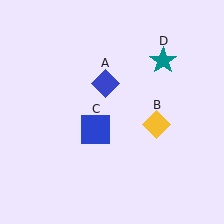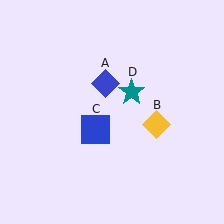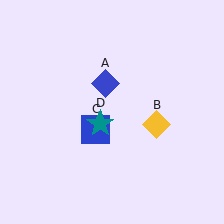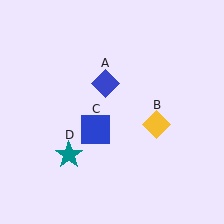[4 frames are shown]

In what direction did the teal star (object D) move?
The teal star (object D) moved down and to the left.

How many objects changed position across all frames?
1 object changed position: teal star (object D).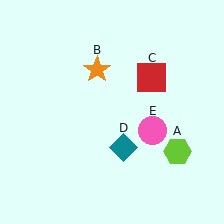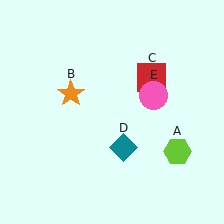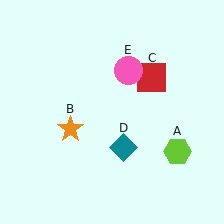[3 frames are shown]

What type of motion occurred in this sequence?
The orange star (object B), pink circle (object E) rotated counterclockwise around the center of the scene.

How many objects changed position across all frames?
2 objects changed position: orange star (object B), pink circle (object E).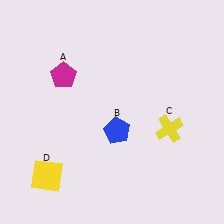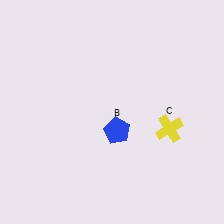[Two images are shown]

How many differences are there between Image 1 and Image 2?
There are 2 differences between the two images.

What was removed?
The magenta pentagon (A), the yellow square (D) were removed in Image 2.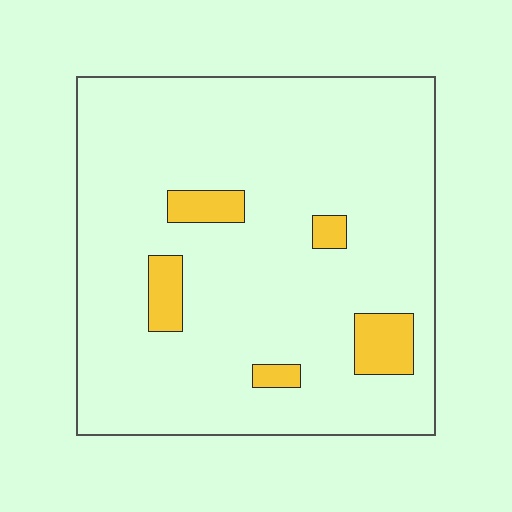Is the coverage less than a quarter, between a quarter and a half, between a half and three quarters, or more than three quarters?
Less than a quarter.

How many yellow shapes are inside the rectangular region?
5.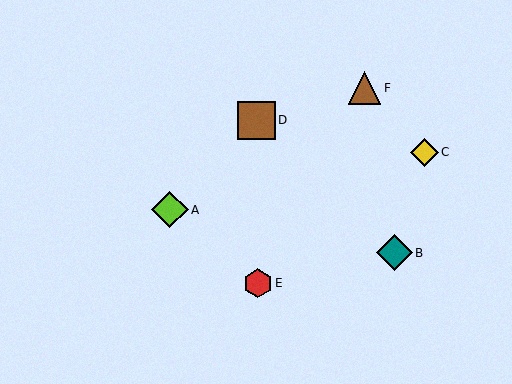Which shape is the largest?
The brown square (labeled D) is the largest.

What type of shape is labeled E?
Shape E is a red hexagon.